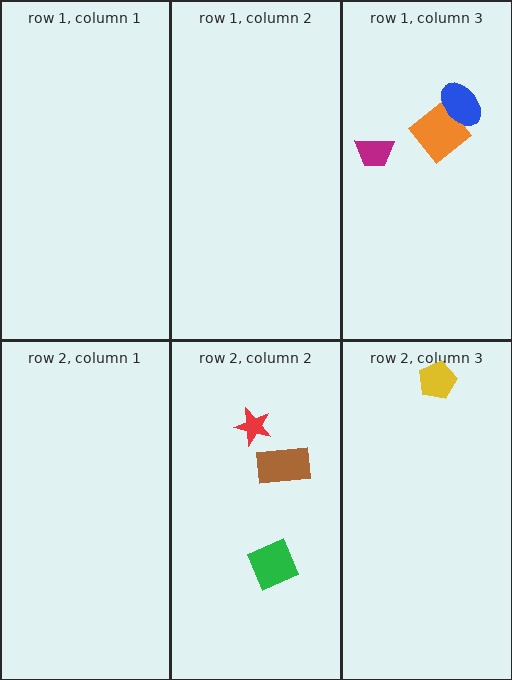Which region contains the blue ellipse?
The row 1, column 3 region.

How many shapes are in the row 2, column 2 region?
3.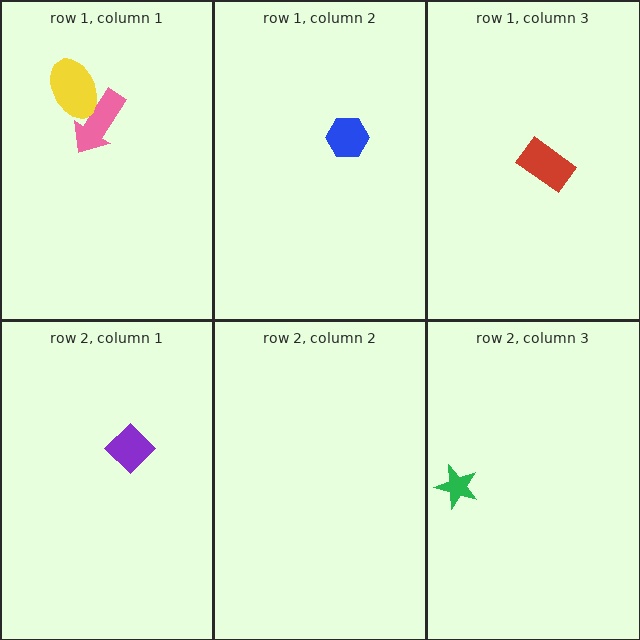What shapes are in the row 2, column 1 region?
The purple diamond.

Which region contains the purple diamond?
The row 2, column 1 region.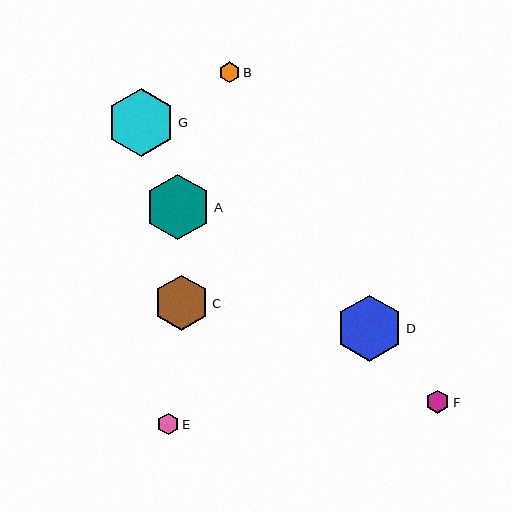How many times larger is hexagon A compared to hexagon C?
Hexagon A is approximately 1.2 times the size of hexagon C.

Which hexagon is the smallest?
Hexagon B is the smallest with a size of approximately 21 pixels.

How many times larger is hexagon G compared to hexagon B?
Hexagon G is approximately 3.3 times the size of hexagon B.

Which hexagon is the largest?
Hexagon G is the largest with a size of approximately 68 pixels.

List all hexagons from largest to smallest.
From largest to smallest: G, D, A, C, F, E, B.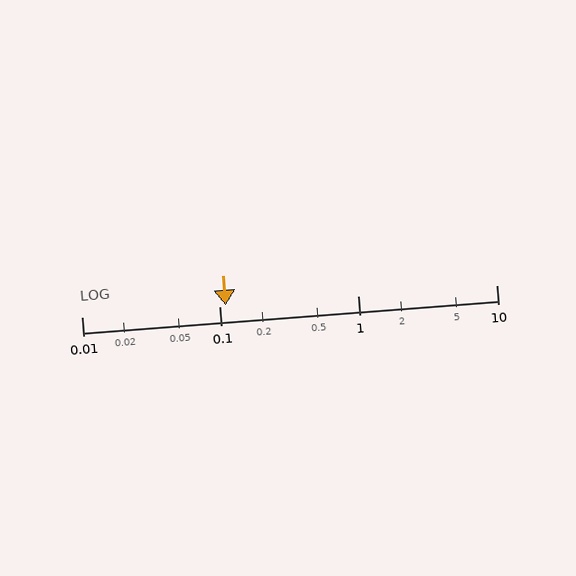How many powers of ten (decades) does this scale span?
The scale spans 3 decades, from 0.01 to 10.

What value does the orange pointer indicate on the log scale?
The pointer indicates approximately 0.11.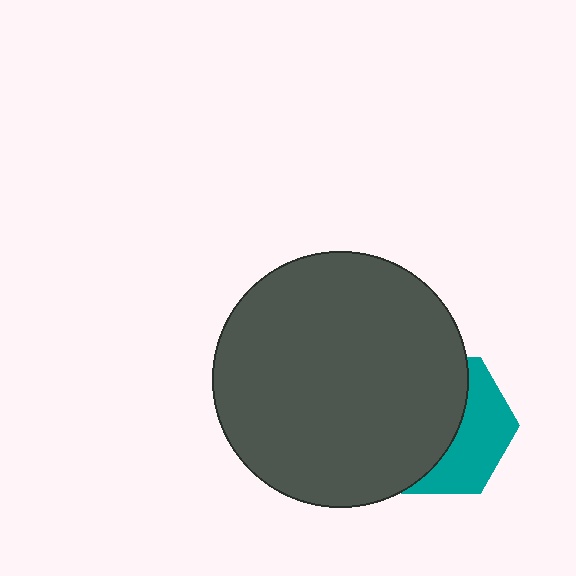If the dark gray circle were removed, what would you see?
You would see the complete teal hexagon.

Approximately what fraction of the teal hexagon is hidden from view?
Roughly 60% of the teal hexagon is hidden behind the dark gray circle.